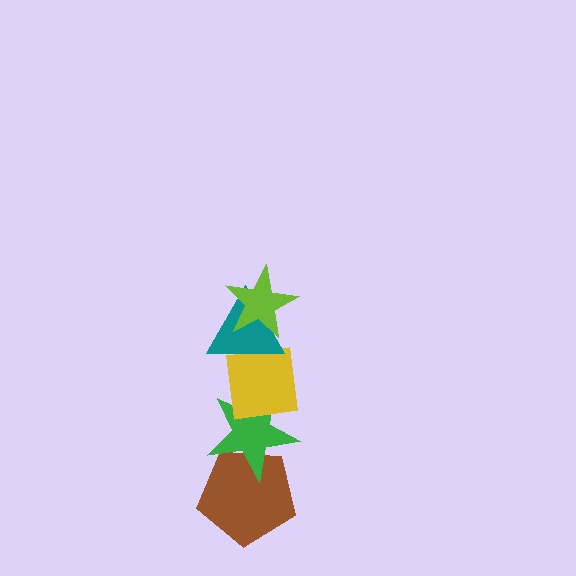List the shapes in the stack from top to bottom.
From top to bottom: the lime star, the teal triangle, the yellow square, the green star, the brown pentagon.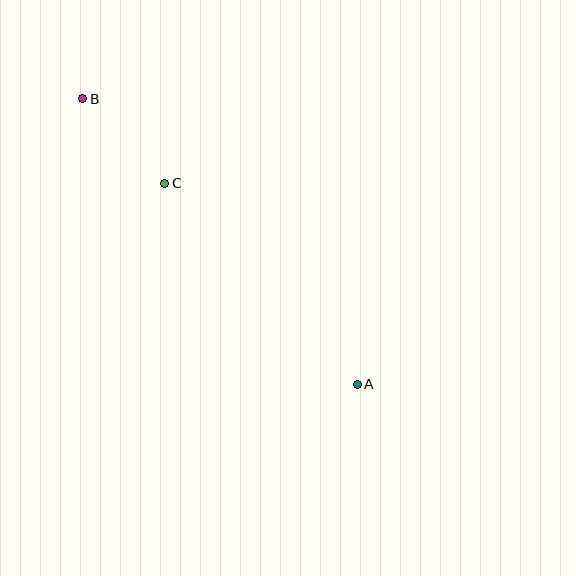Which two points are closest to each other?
Points B and C are closest to each other.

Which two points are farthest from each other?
Points A and B are farthest from each other.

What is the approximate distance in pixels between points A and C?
The distance between A and C is approximately 278 pixels.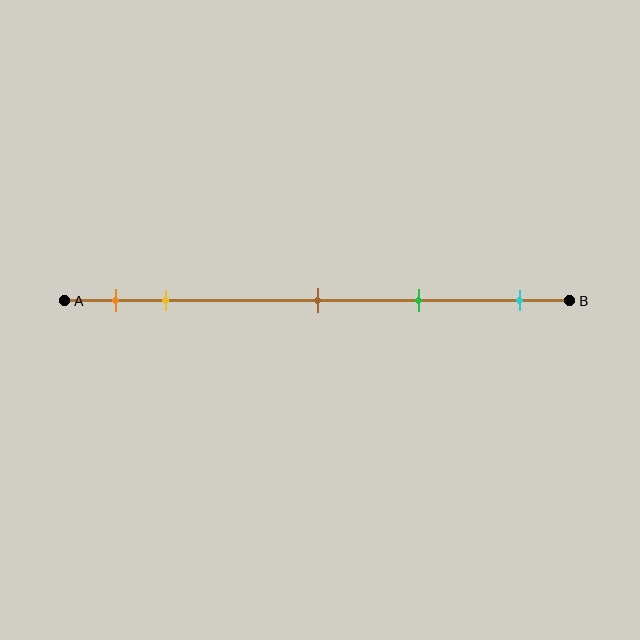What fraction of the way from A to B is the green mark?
The green mark is approximately 70% (0.7) of the way from A to B.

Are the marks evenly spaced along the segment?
No, the marks are not evenly spaced.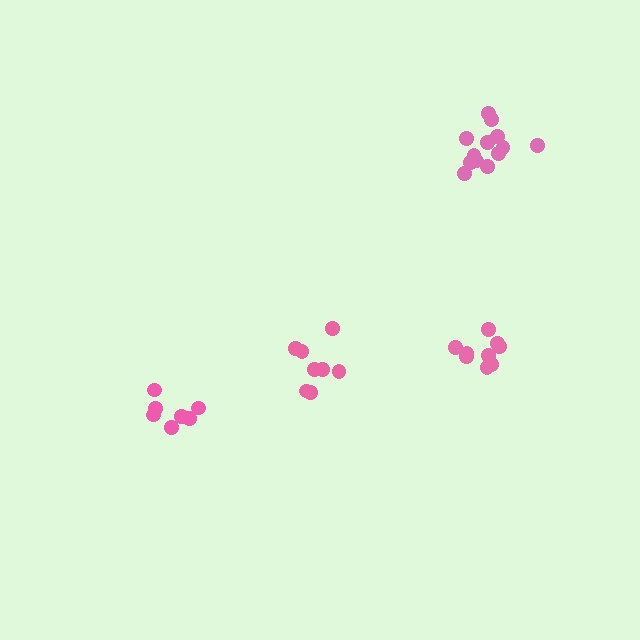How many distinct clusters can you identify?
There are 4 distinct clusters.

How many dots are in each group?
Group 1: 13 dots, Group 2: 7 dots, Group 3: 8 dots, Group 4: 9 dots (37 total).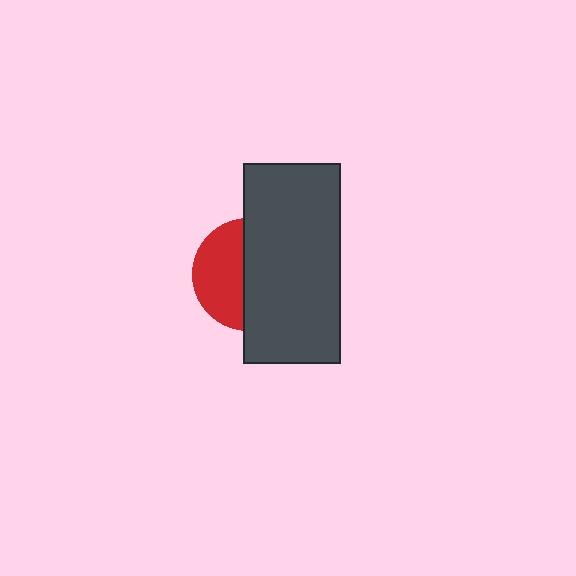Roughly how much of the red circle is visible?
A small part of it is visible (roughly 44%).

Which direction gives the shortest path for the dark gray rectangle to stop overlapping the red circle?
Moving right gives the shortest separation.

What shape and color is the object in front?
The object in front is a dark gray rectangle.